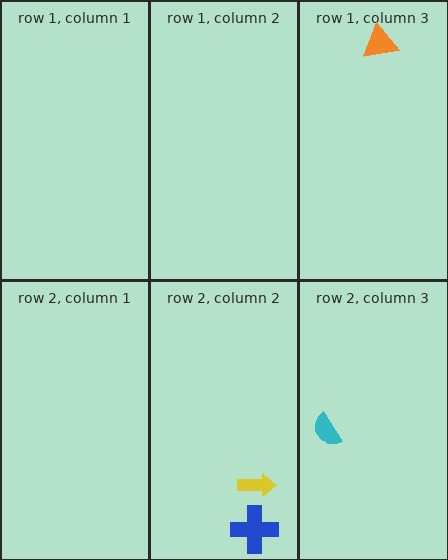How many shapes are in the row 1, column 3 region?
1.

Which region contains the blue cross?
The row 2, column 2 region.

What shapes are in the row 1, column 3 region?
The orange triangle.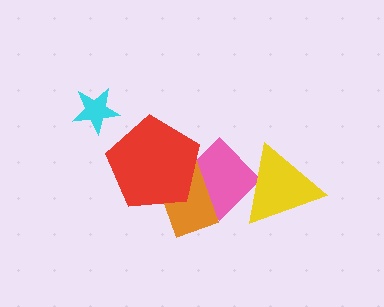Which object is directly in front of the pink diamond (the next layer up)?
The orange rectangle is directly in front of the pink diamond.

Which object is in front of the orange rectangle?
The red pentagon is in front of the orange rectangle.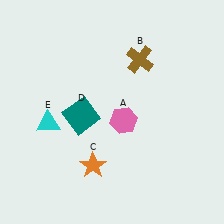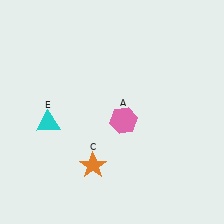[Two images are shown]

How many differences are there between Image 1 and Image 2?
There are 2 differences between the two images.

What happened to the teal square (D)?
The teal square (D) was removed in Image 2. It was in the bottom-left area of Image 1.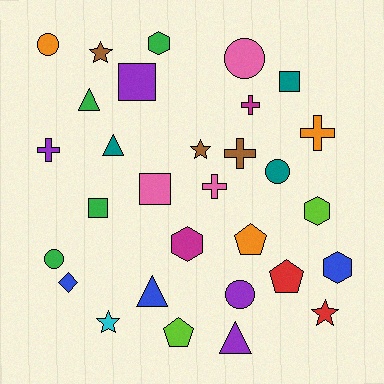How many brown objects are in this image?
There are 3 brown objects.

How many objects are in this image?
There are 30 objects.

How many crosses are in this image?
There are 5 crosses.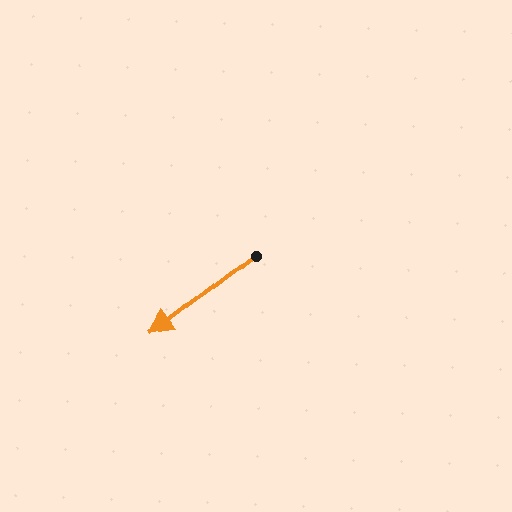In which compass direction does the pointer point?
Southwest.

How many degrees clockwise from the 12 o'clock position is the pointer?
Approximately 232 degrees.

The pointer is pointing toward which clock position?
Roughly 8 o'clock.